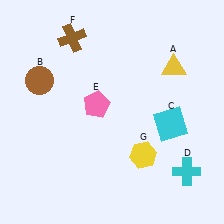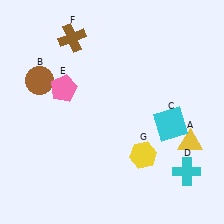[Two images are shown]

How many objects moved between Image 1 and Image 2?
2 objects moved between the two images.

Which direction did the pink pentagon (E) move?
The pink pentagon (E) moved left.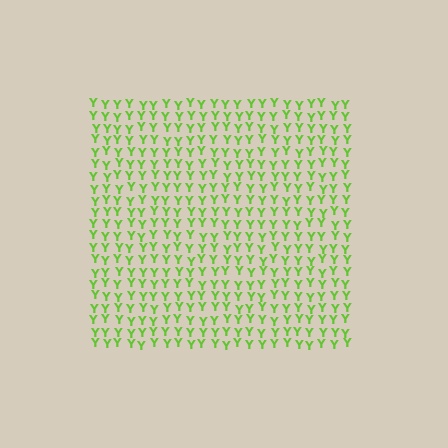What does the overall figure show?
The overall figure shows a square.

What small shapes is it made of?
It is made of small letter Y's.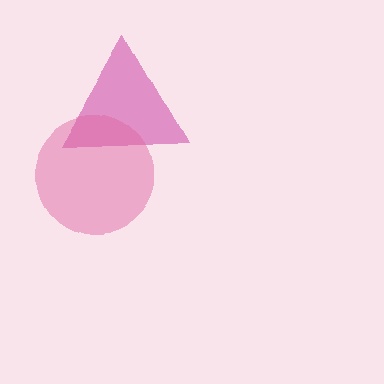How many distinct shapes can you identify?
There are 2 distinct shapes: a magenta triangle, a pink circle.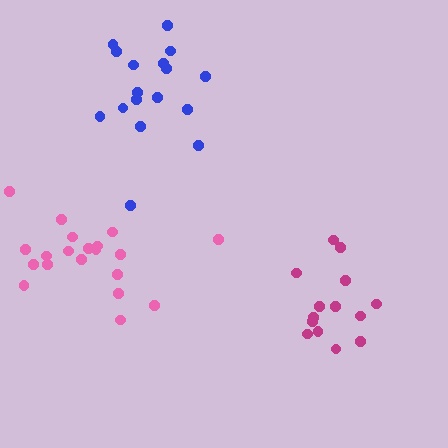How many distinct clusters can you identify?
There are 3 distinct clusters.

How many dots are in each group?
Group 1: 18 dots, Group 2: 14 dots, Group 3: 20 dots (52 total).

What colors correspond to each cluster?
The clusters are colored: blue, magenta, pink.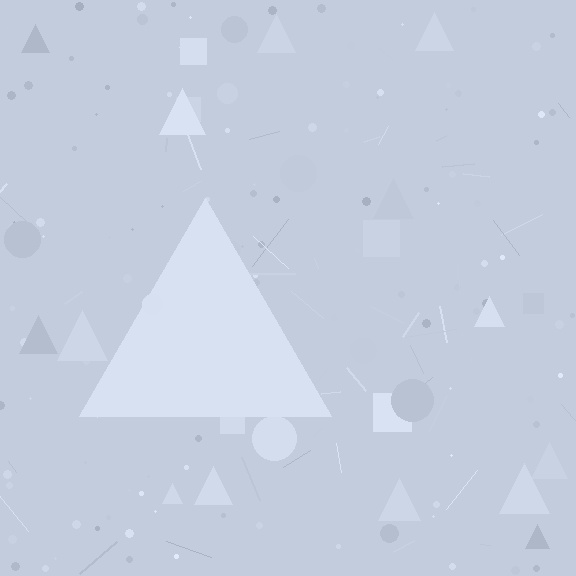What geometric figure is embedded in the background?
A triangle is embedded in the background.